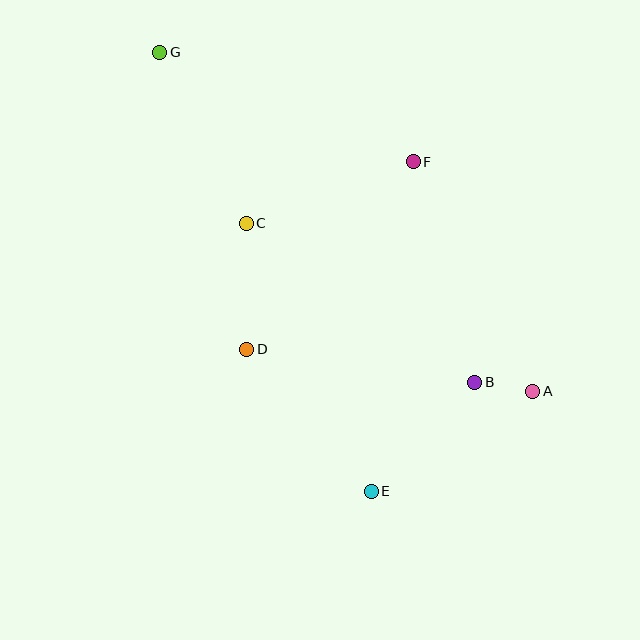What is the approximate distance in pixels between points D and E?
The distance between D and E is approximately 189 pixels.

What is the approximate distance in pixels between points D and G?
The distance between D and G is approximately 310 pixels.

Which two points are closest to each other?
Points A and B are closest to each other.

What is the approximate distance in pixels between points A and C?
The distance between A and C is approximately 332 pixels.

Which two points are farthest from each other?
Points A and G are farthest from each other.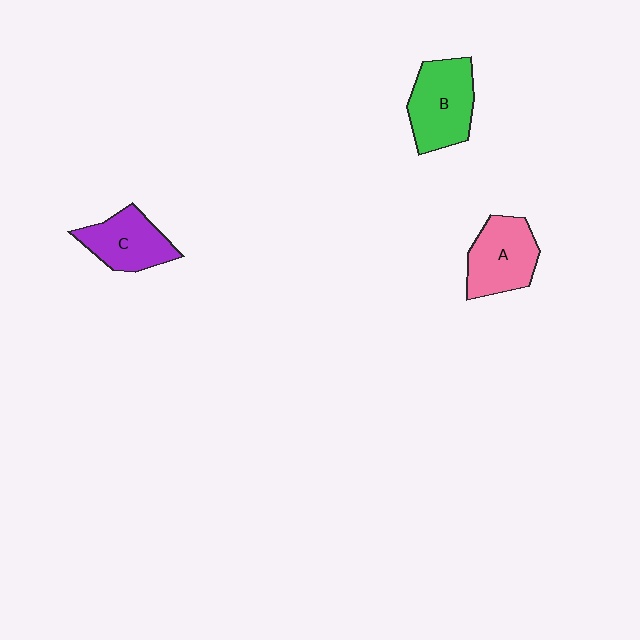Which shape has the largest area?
Shape B (green).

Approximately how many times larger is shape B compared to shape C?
Approximately 1.2 times.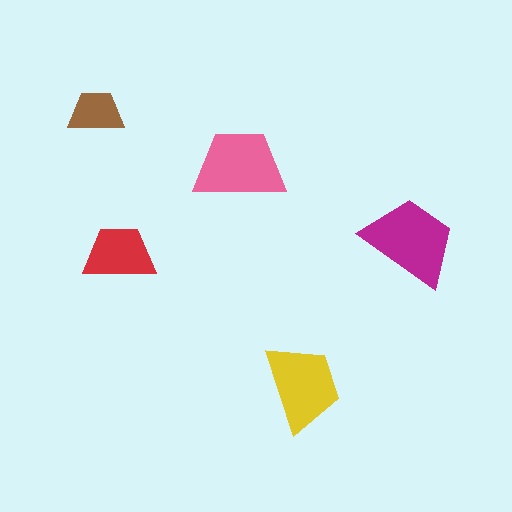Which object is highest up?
The brown trapezoid is topmost.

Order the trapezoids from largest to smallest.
the magenta one, the pink one, the yellow one, the red one, the brown one.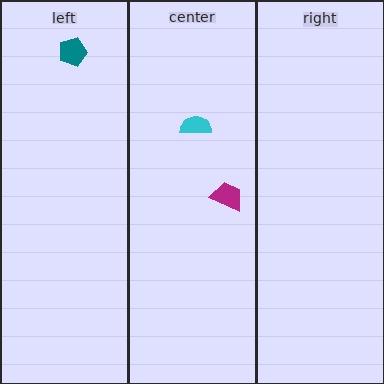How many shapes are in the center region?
2.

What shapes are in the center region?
The cyan semicircle, the magenta trapezoid.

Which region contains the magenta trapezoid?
The center region.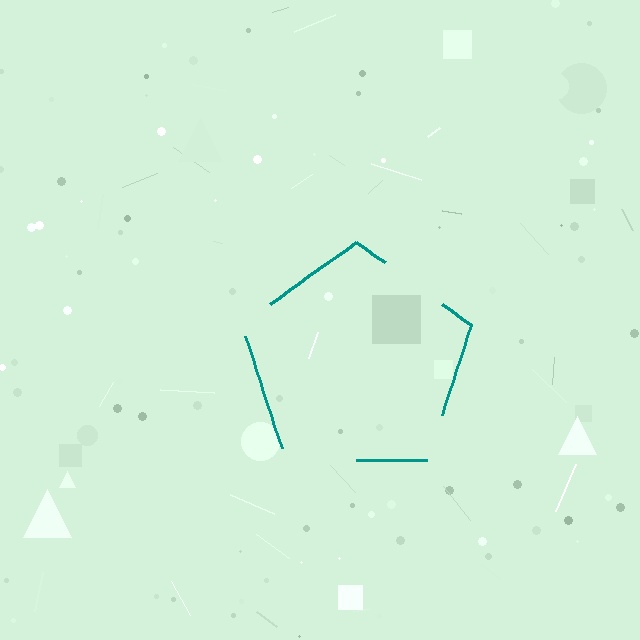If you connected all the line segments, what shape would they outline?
They would outline a pentagon.